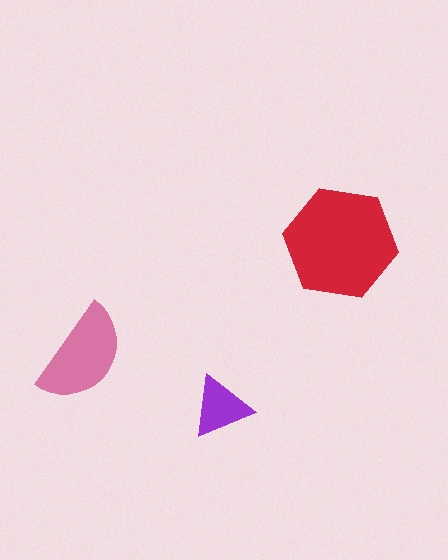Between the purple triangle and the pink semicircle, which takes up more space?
The pink semicircle.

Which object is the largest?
The red hexagon.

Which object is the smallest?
The purple triangle.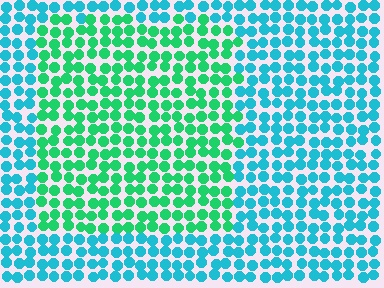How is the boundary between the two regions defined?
The boundary is defined purely by a slight shift in hue (about 42 degrees). Spacing, size, and orientation are identical on both sides.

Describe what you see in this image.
The image is filled with small cyan elements in a uniform arrangement. A rectangle-shaped region is visible where the elements are tinted to a slightly different hue, forming a subtle color boundary.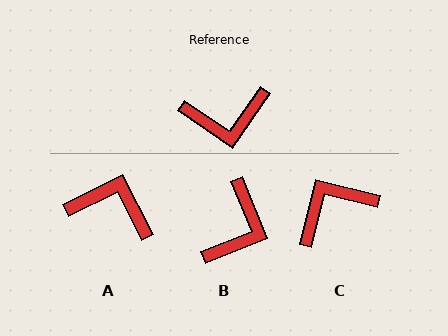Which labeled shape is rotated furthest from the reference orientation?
C, about 159 degrees away.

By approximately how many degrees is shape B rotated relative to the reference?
Approximately 56 degrees counter-clockwise.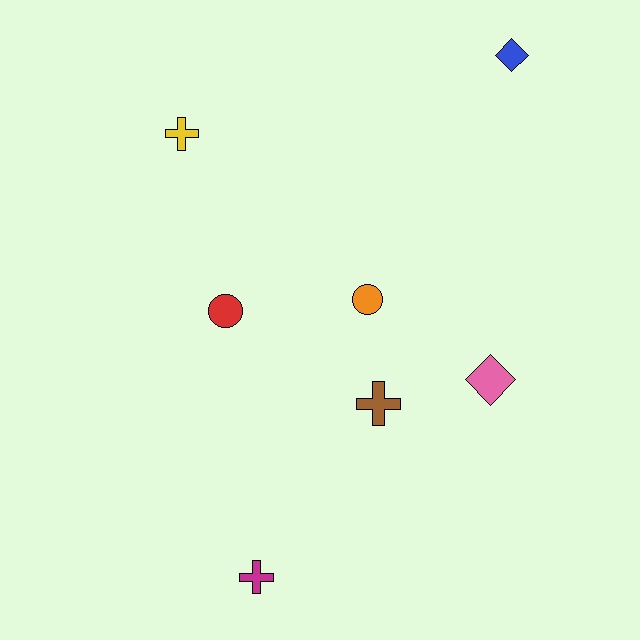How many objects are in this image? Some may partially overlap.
There are 7 objects.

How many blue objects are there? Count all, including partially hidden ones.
There is 1 blue object.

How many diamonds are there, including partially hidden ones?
There are 2 diamonds.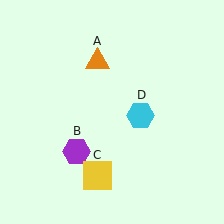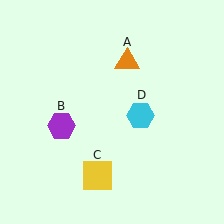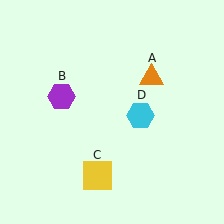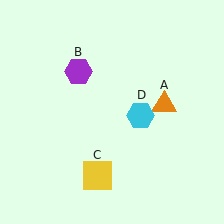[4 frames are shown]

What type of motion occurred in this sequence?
The orange triangle (object A), purple hexagon (object B) rotated clockwise around the center of the scene.